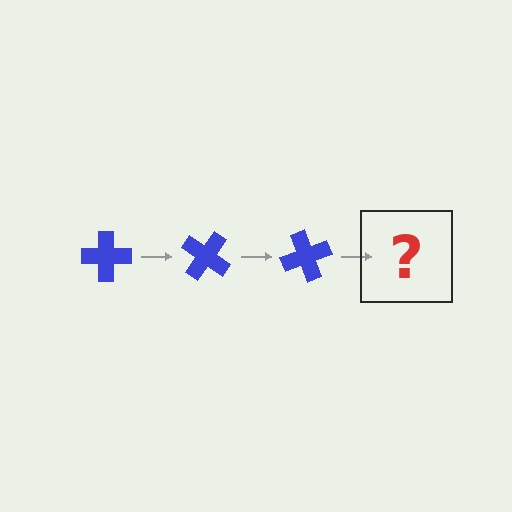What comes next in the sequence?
The next element should be a blue cross rotated 105 degrees.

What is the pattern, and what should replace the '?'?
The pattern is that the cross rotates 35 degrees each step. The '?' should be a blue cross rotated 105 degrees.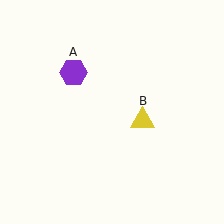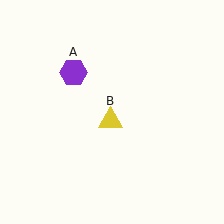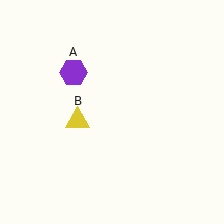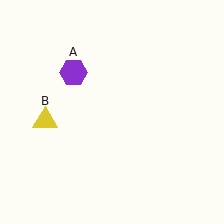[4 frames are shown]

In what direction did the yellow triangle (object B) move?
The yellow triangle (object B) moved left.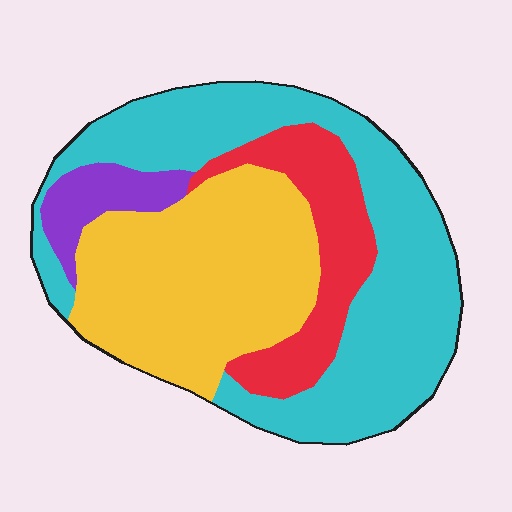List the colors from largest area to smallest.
From largest to smallest: cyan, yellow, red, purple.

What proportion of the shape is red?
Red takes up about one sixth (1/6) of the shape.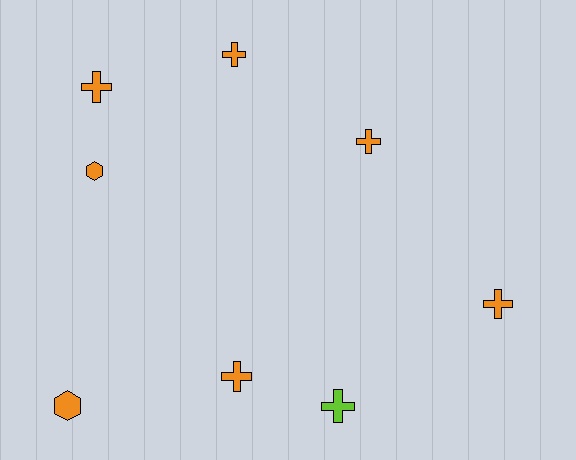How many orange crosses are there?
There are 5 orange crosses.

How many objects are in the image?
There are 8 objects.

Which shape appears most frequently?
Cross, with 6 objects.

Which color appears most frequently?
Orange, with 7 objects.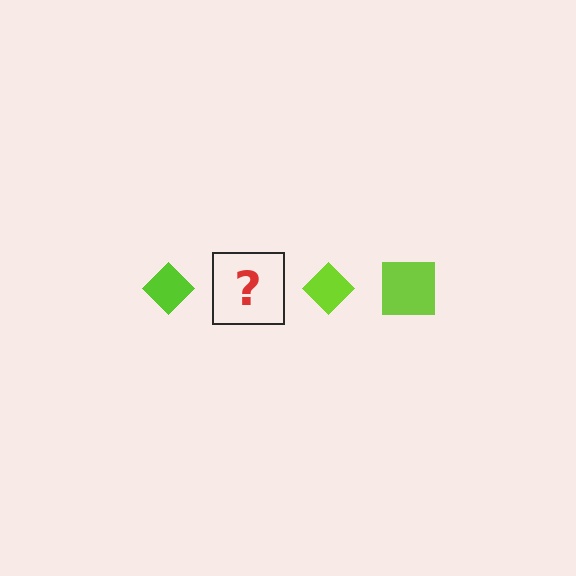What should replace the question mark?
The question mark should be replaced with a lime square.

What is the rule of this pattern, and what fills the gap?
The rule is that the pattern cycles through diamond, square shapes in lime. The gap should be filled with a lime square.